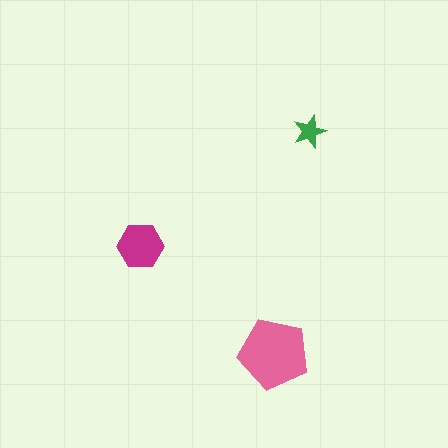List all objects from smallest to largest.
The green star, the magenta hexagon, the pink pentagon.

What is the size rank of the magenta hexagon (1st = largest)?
2nd.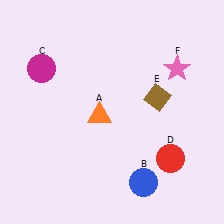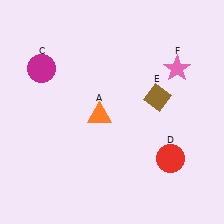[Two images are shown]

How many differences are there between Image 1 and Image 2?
There is 1 difference between the two images.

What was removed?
The blue circle (B) was removed in Image 2.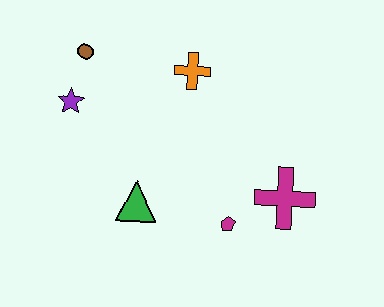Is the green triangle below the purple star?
Yes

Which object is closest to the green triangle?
The magenta pentagon is closest to the green triangle.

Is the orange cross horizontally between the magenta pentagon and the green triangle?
Yes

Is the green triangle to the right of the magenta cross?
No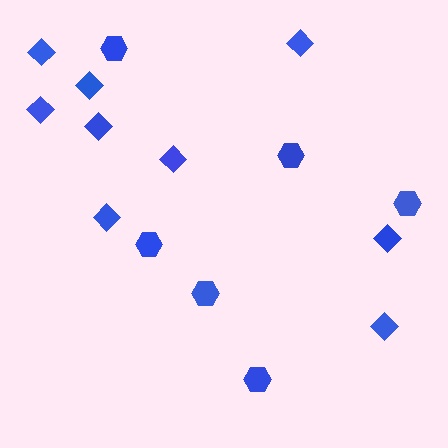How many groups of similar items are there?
There are 2 groups: one group of hexagons (6) and one group of diamonds (9).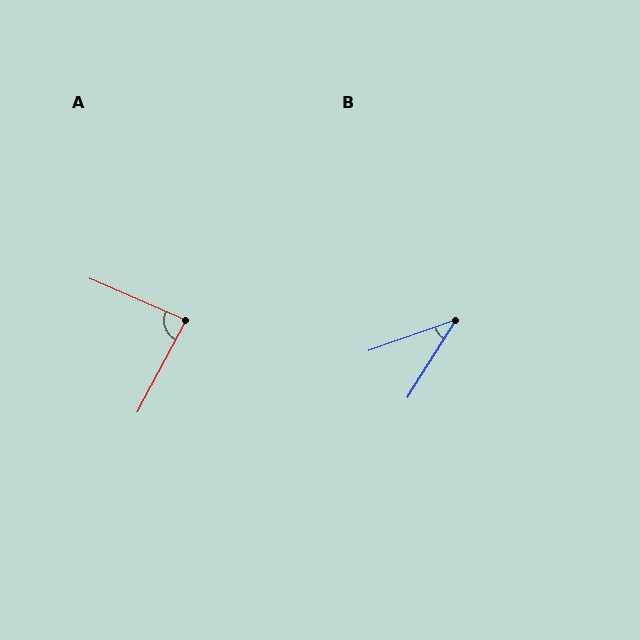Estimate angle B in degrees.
Approximately 38 degrees.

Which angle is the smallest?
B, at approximately 38 degrees.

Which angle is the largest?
A, at approximately 86 degrees.